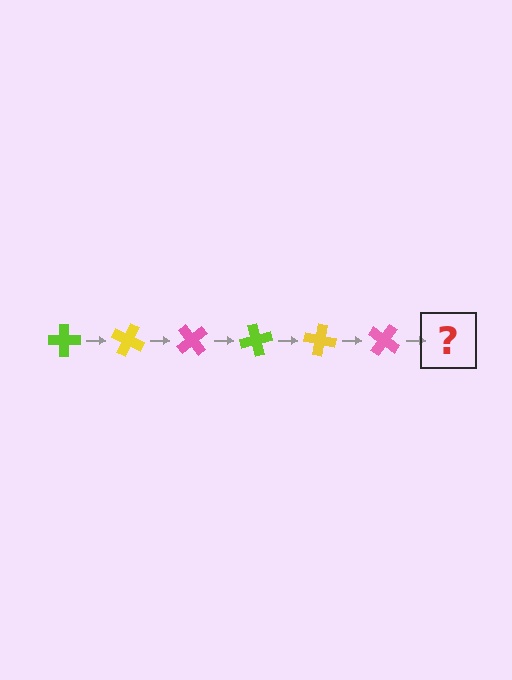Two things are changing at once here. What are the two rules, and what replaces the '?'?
The two rules are that it rotates 25 degrees each step and the color cycles through lime, yellow, and pink. The '?' should be a lime cross, rotated 150 degrees from the start.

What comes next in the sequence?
The next element should be a lime cross, rotated 150 degrees from the start.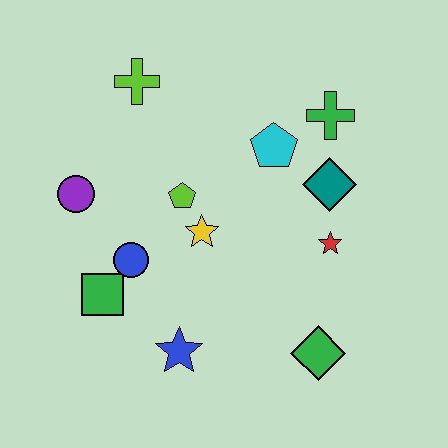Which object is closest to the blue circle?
The green square is closest to the blue circle.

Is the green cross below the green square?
No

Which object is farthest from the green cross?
The green square is farthest from the green cross.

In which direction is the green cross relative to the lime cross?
The green cross is to the right of the lime cross.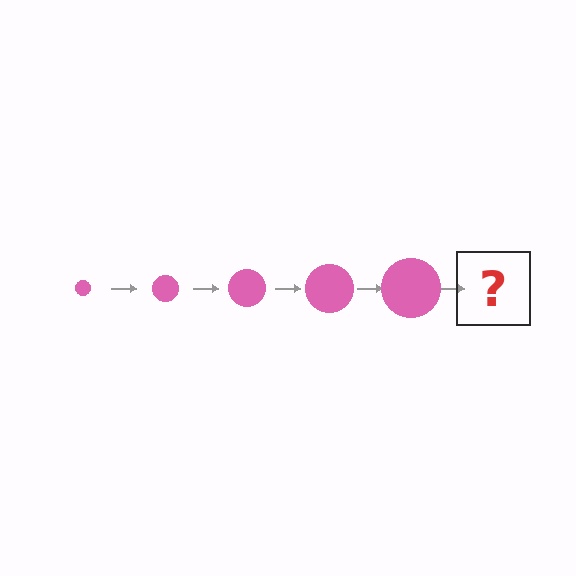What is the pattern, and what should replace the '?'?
The pattern is that the circle gets progressively larger each step. The '?' should be a pink circle, larger than the previous one.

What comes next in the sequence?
The next element should be a pink circle, larger than the previous one.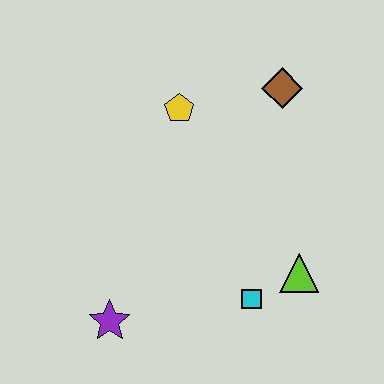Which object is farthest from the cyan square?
The brown diamond is farthest from the cyan square.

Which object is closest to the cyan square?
The lime triangle is closest to the cyan square.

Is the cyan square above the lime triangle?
No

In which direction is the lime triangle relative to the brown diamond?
The lime triangle is below the brown diamond.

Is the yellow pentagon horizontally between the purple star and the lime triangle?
Yes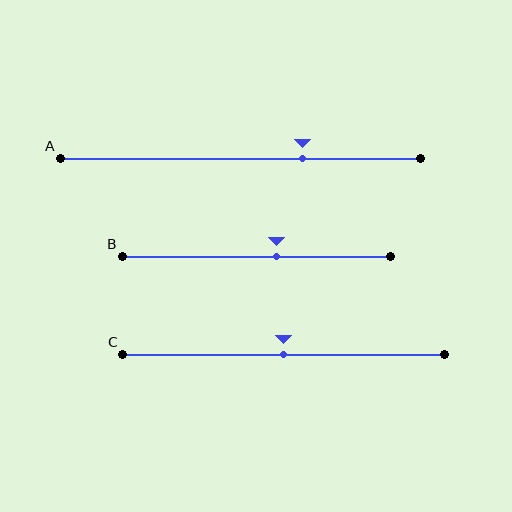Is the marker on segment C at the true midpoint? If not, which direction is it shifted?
Yes, the marker on segment C is at the true midpoint.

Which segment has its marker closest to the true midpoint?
Segment C has its marker closest to the true midpoint.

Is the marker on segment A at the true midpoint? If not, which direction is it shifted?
No, the marker on segment A is shifted to the right by about 17% of the segment length.